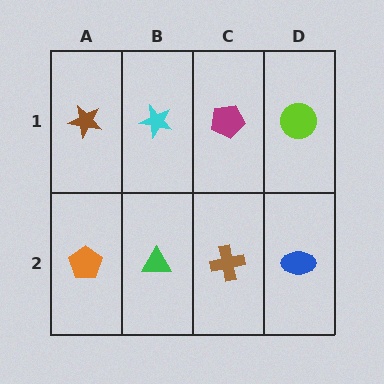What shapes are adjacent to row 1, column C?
A brown cross (row 2, column C), a cyan star (row 1, column B), a lime circle (row 1, column D).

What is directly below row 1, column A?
An orange pentagon.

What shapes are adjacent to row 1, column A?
An orange pentagon (row 2, column A), a cyan star (row 1, column B).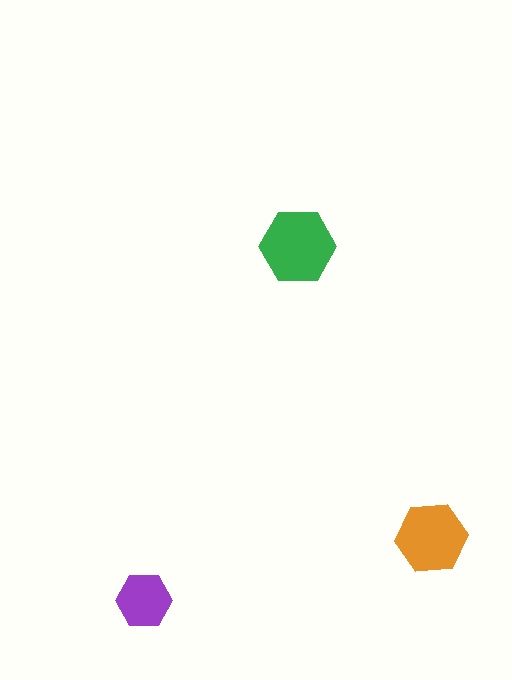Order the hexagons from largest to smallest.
the green one, the orange one, the purple one.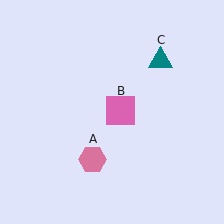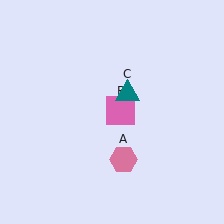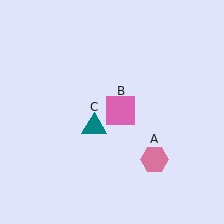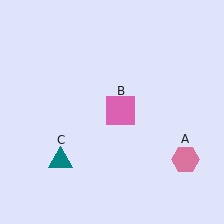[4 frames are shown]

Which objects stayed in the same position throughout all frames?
Pink square (object B) remained stationary.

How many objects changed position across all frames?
2 objects changed position: pink hexagon (object A), teal triangle (object C).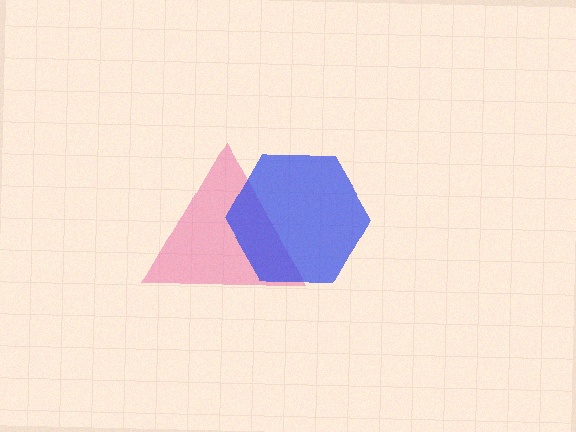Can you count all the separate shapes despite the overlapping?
Yes, there are 2 separate shapes.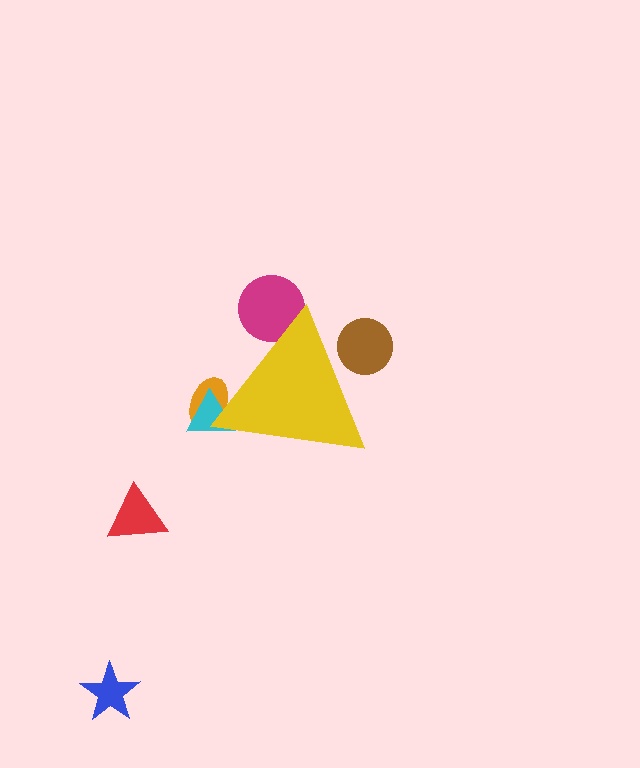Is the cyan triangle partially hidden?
Yes, the cyan triangle is partially hidden behind the yellow triangle.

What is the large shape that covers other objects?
A yellow triangle.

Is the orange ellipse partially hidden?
Yes, the orange ellipse is partially hidden behind the yellow triangle.